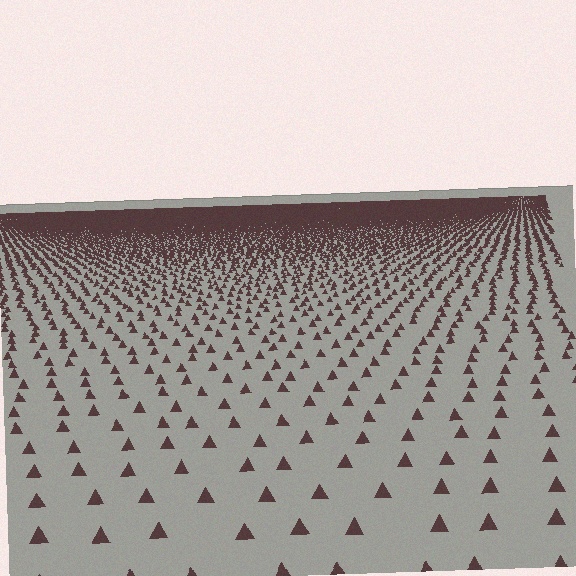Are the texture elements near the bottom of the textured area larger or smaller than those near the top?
Larger. Near the bottom, elements are closer to the viewer and appear at a bigger on-screen size.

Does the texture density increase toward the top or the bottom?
Density increases toward the top.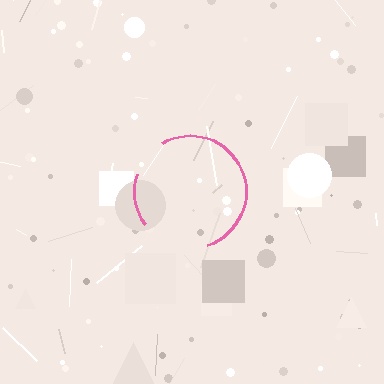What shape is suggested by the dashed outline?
The dashed outline suggests a circle.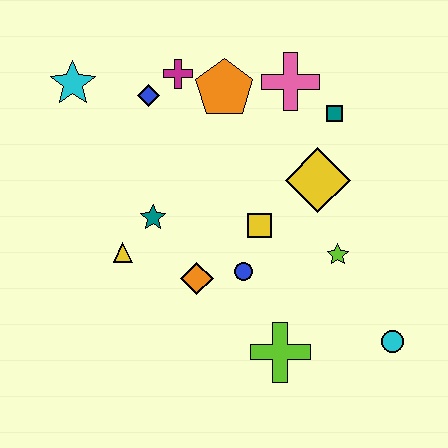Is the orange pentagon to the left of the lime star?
Yes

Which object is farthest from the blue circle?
The cyan star is farthest from the blue circle.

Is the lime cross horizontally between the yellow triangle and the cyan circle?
Yes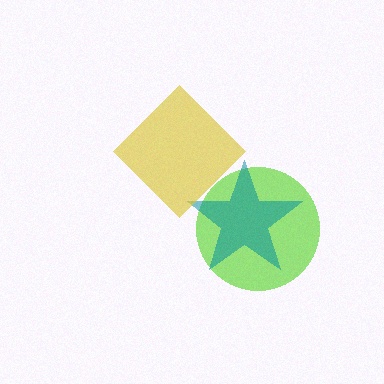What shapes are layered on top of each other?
The layered shapes are: a lime circle, a teal star, a yellow diamond.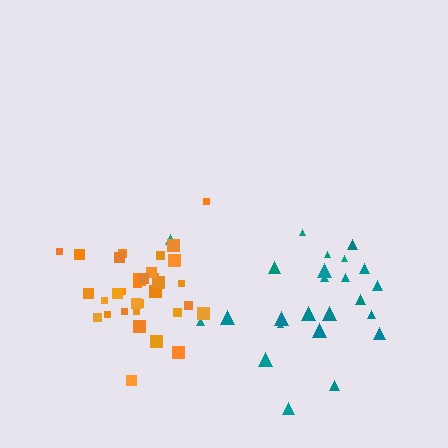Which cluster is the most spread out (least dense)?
Teal.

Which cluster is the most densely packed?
Orange.